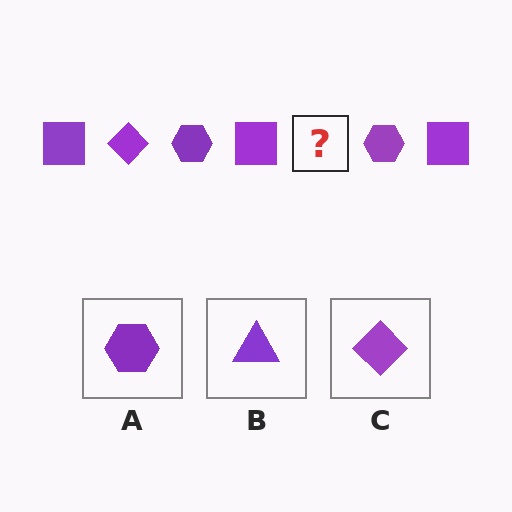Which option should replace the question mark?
Option C.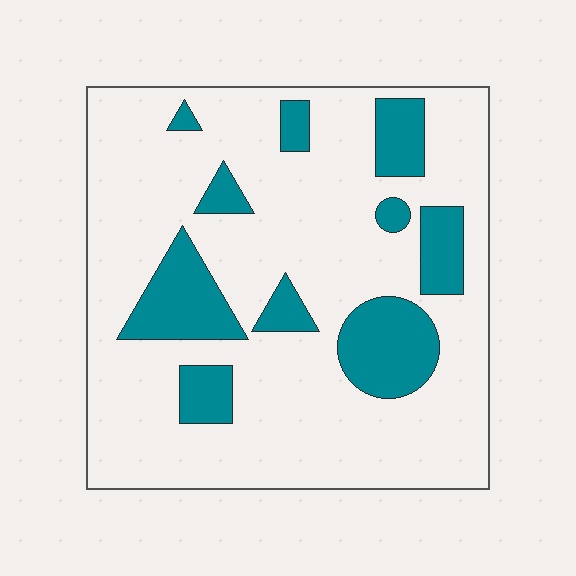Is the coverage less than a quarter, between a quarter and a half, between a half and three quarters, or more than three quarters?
Less than a quarter.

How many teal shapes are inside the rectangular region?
10.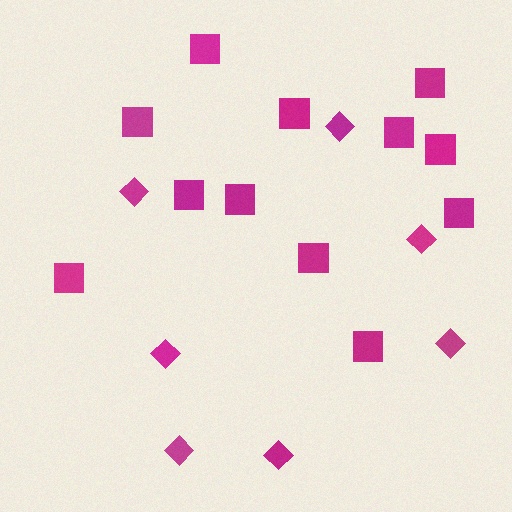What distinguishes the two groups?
There are 2 groups: one group of squares (12) and one group of diamonds (7).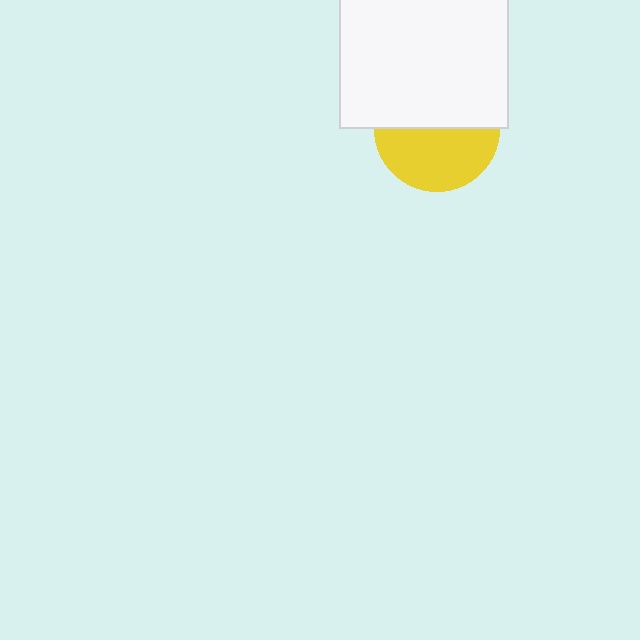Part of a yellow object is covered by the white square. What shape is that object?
It is a circle.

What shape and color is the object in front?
The object in front is a white square.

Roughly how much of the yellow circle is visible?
About half of it is visible (roughly 49%).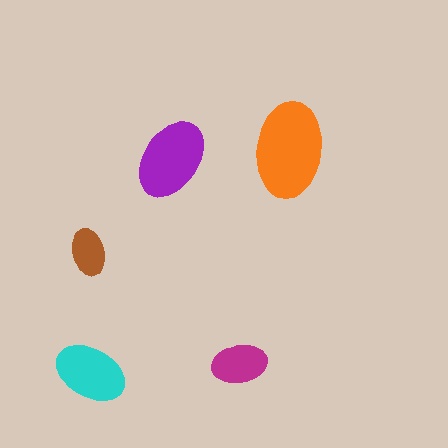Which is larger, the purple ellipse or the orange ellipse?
The orange one.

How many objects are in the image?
There are 5 objects in the image.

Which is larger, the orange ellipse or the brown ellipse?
The orange one.